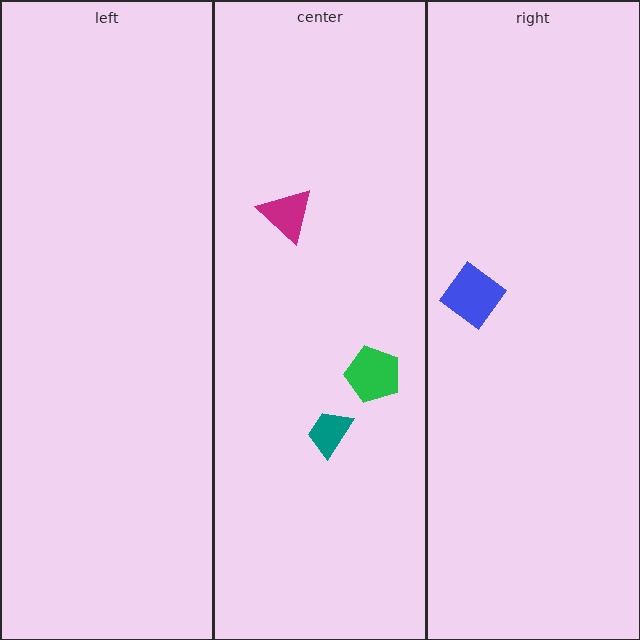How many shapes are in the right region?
1.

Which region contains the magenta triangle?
The center region.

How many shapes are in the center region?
3.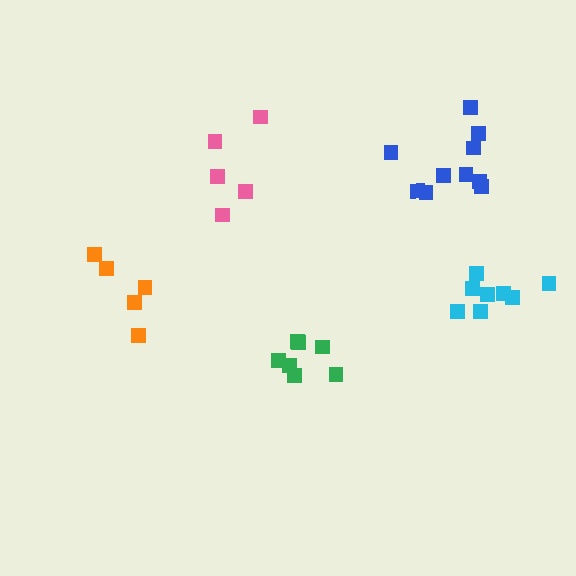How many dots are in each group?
Group 1: 7 dots, Group 2: 8 dots, Group 3: 10 dots, Group 4: 5 dots, Group 5: 5 dots (35 total).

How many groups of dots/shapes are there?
There are 5 groups.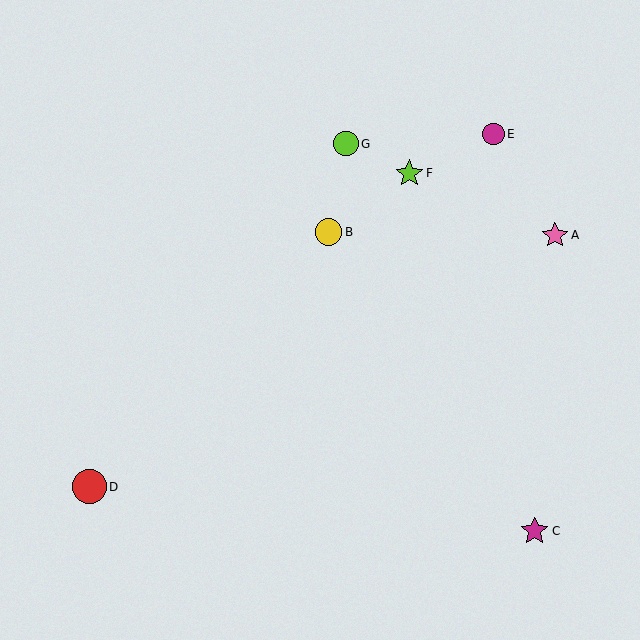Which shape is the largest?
The red circle (labeled D) is the largest.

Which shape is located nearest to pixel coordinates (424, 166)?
The lime star (labeled F) at (409, 173) is nearest to that location.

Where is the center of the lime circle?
The center of the lime circle is at (346, 144).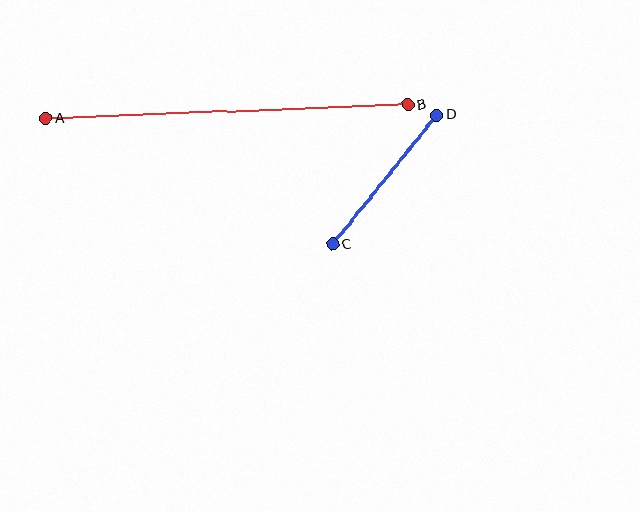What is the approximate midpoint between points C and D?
The midpoint is at approximately (385, 180) pixels.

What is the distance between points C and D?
The distance is approximately 165 pixels.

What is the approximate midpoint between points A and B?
The midpoint is at approximately (227, 112) pixels.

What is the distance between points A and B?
The distance is approximately 362 pixels.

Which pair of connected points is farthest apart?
Points A and B are farthest apart.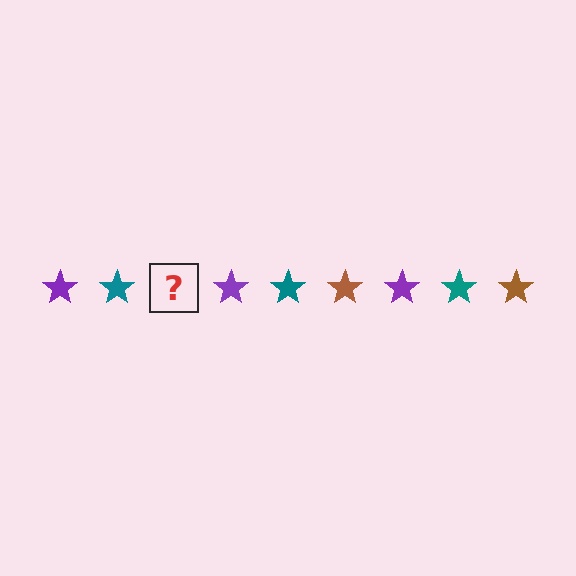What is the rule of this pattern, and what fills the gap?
The rule is that the pattern cycles through purple, teal, brown stars. The gap should be filled with a brown star.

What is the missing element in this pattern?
The missing element is a brown star.